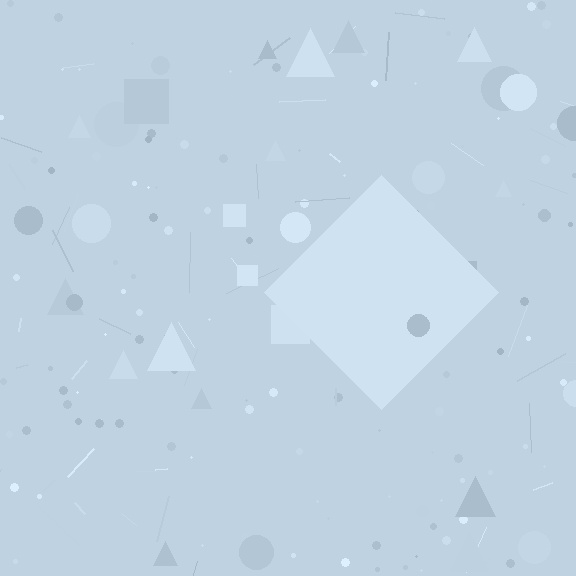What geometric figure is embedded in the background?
A diamond is embedded in the background.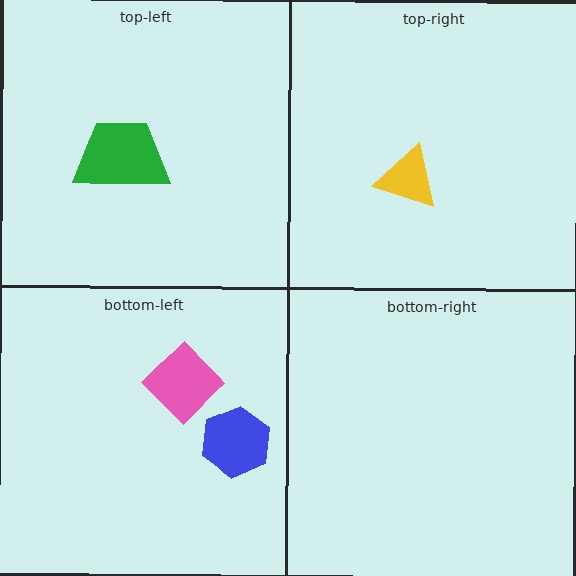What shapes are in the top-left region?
The green trapezoid.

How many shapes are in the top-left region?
1.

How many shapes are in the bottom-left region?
2.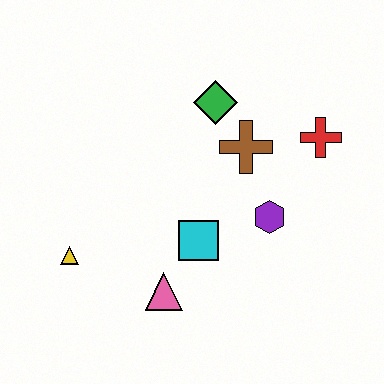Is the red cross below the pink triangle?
No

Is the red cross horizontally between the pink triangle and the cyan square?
No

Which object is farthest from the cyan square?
The red cross is farthest from the cyan square.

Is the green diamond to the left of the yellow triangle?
No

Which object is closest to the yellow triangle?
The pink triangle is closest to the yellow triangle.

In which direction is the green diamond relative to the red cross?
The green diamond is to the left of the red cross.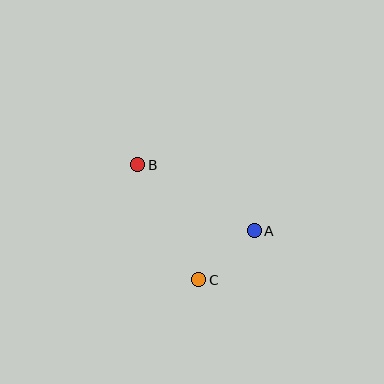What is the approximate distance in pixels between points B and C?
The distance between B and C is approximately 130 pixels.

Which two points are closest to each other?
Points A and C are closest to each other.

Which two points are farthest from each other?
Points A and B are farthest from each other.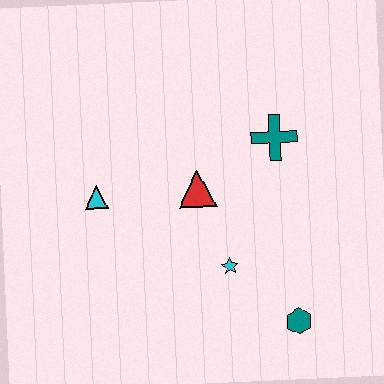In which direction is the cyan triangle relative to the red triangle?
The cyan triangle is to the left of the red triangle.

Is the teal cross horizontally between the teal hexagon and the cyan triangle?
Yes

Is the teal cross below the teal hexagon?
No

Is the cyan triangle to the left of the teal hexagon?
Yes